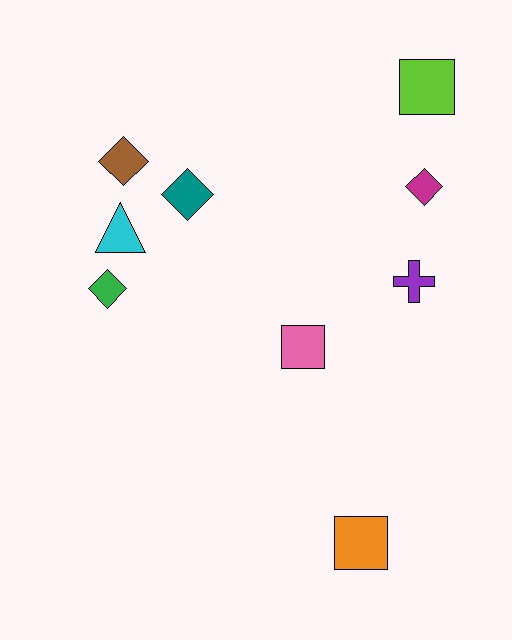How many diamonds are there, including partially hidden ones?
There are 4 diamonds.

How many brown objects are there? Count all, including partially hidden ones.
There is 1 brown object.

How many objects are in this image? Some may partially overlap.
There are 9 objects.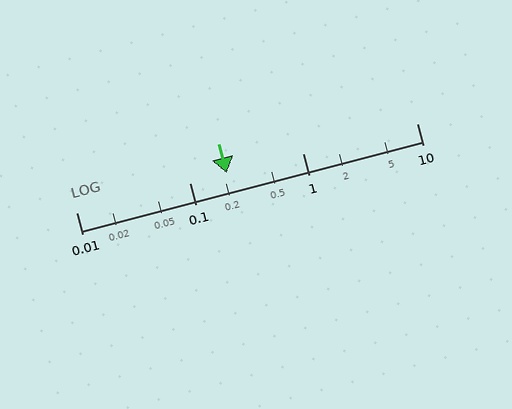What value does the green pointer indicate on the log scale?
The pointer indicates approximately 0.21.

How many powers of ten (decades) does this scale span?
The scale spans 3 decades, from 0.01 to 10.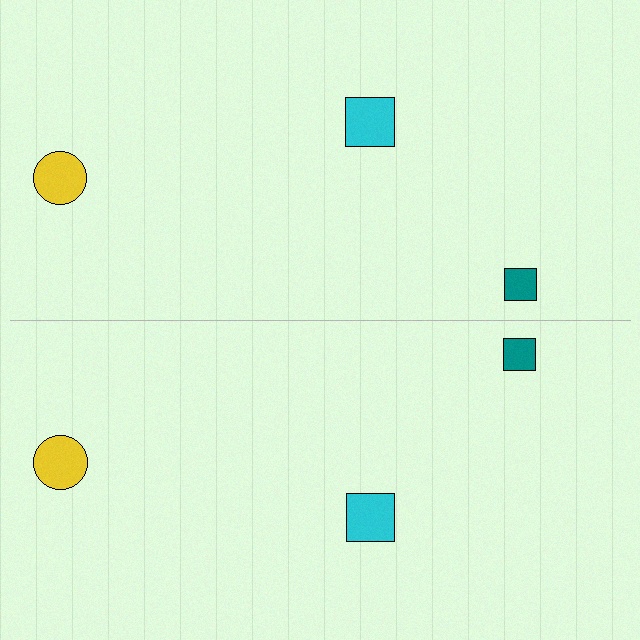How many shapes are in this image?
There are 6 shapes in this image.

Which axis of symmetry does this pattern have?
The pattern has a horizontal axis of symmetry running through the center of the image.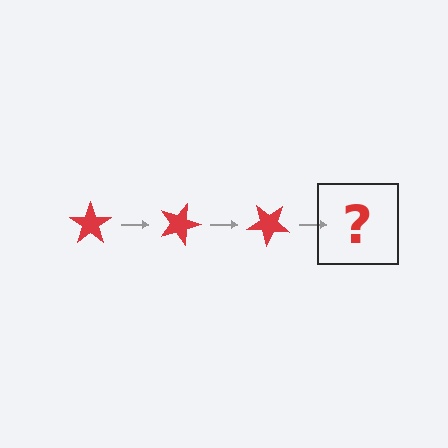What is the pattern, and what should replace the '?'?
The pattern is that the star rotates 20 degrees each step. The '?' should be a red star rotated 60 degrees.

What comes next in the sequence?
The next element should be a red star rotated 60 degrees.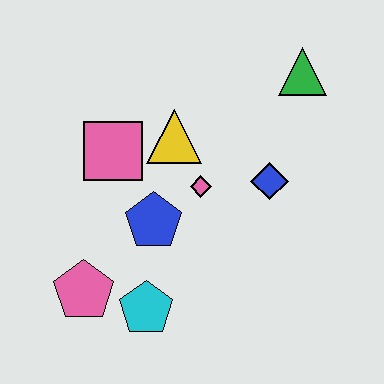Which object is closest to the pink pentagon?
The cyan pentagon is closest to the pink pentagon.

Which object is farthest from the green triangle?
The pink pentagon is farthest from the green triangle.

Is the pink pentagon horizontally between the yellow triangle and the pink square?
No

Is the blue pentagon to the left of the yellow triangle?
Yes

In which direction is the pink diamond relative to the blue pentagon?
The pink diamond is to the right of the blue pentagon.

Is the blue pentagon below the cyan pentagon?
No